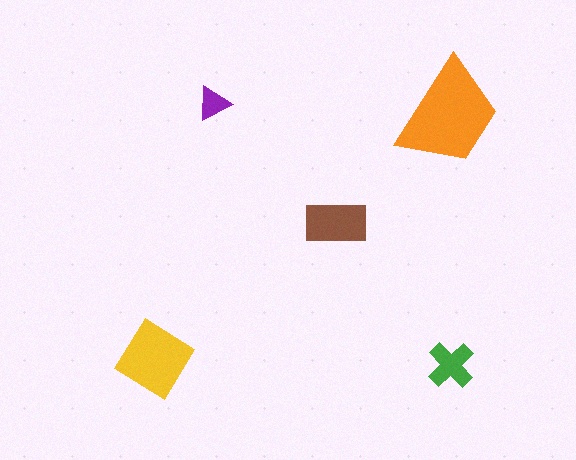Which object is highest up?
The purple triangle is topmost.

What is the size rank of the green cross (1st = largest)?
4th.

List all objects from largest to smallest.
The orange trapezoid, the yellow diamond, the brown rectangle, the green cross, the purple triangle.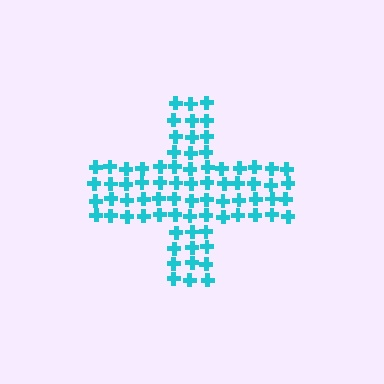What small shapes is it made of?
It is made of small crosses.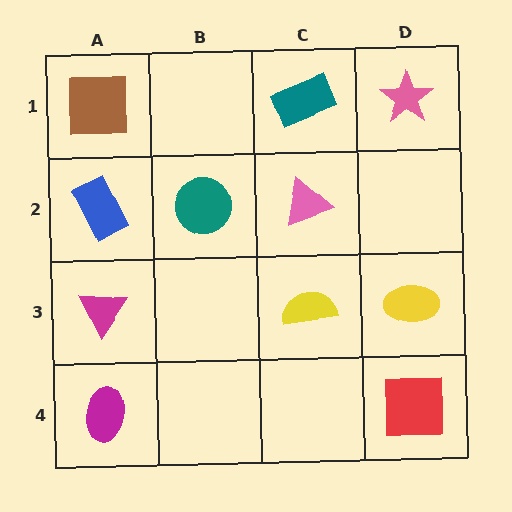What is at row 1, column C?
A teal rectangle.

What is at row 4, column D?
A red square.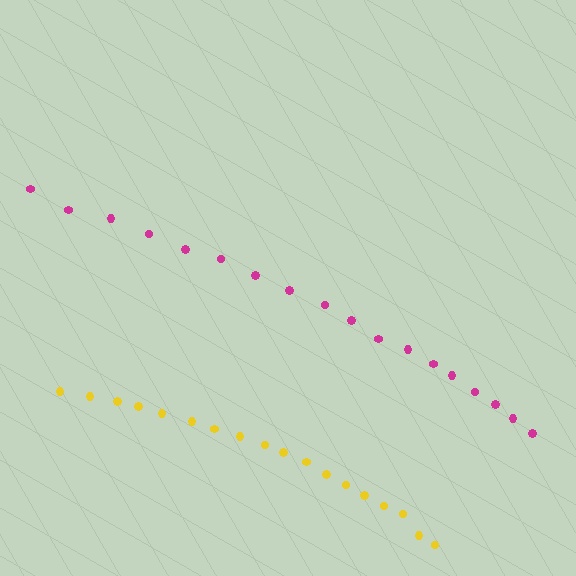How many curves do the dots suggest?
There are 2 distinct paths.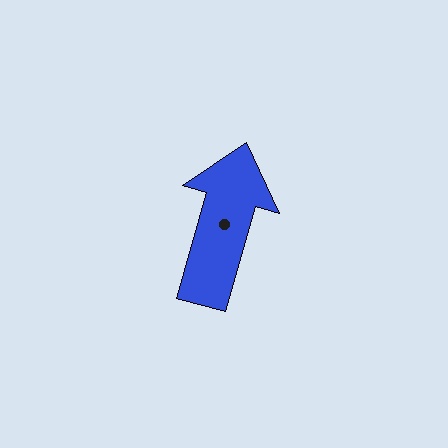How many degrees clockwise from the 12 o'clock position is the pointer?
Approximately 16 degrees.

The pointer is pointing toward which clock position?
Roughly 1 o'clock.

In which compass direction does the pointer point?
North.